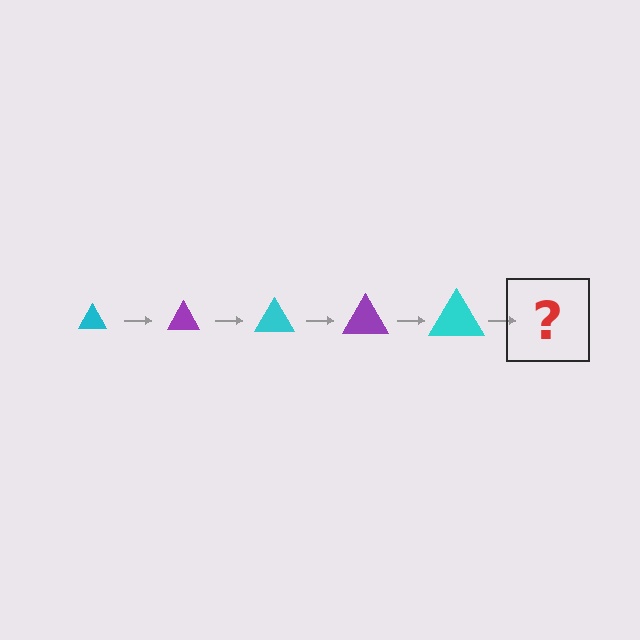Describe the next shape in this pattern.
It should be a purple triangle, larger than the previous one.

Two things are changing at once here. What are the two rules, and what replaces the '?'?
The two rules are that the triangle grows larger each step and the color cycles through cyan and purple. The '?' should be a purple triangle, larger than the previous one.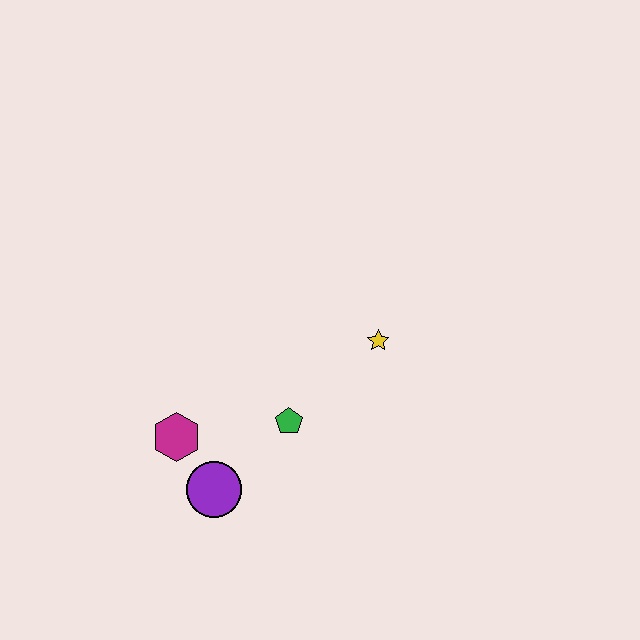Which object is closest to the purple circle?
The magenta hexagon is closest to the purple circle.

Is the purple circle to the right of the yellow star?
No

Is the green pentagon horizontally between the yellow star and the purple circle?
Yes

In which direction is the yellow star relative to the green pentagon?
The yellow star is to the right of the green pentagon.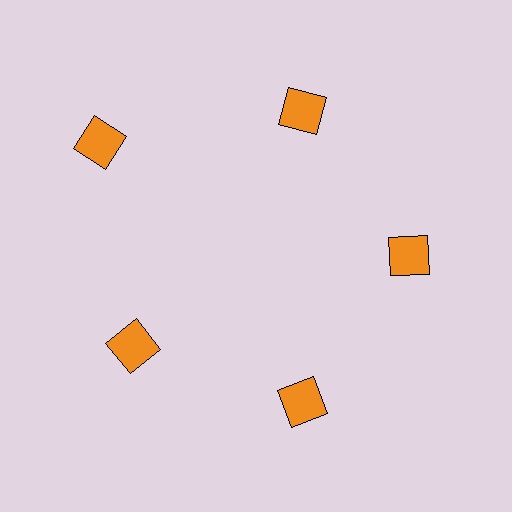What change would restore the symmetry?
The symmetry would be restored by moving it inward, back onto the ring so that all 5 squares sit at equal angles and equal distance from the center.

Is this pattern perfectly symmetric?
No. The 5 orange squares are arranged in a ring, but one element near the 10 o'clock position is pushed outward from the center, breaking the 5-fold rotational symmetry.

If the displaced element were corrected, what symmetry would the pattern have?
It would have 5-fold rotational symmetry — the pattern would map onto itself every 72 degrees.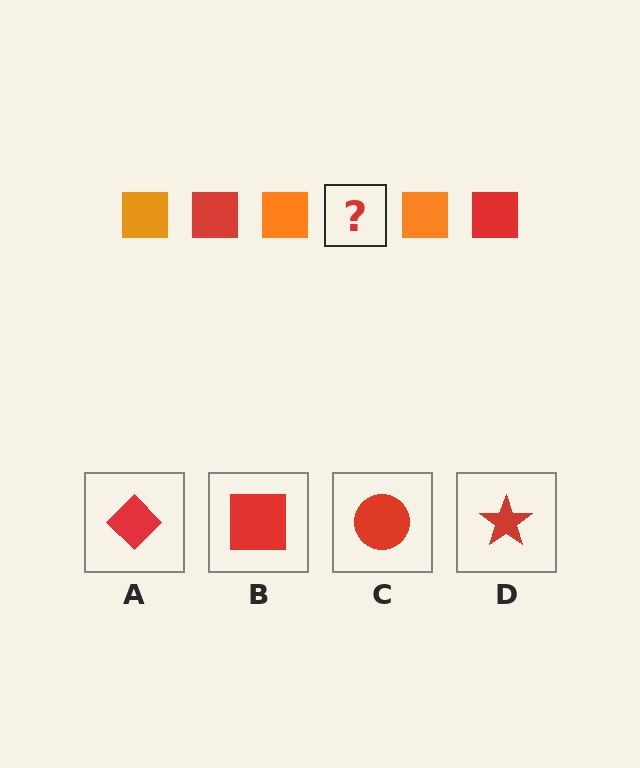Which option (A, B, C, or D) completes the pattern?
B.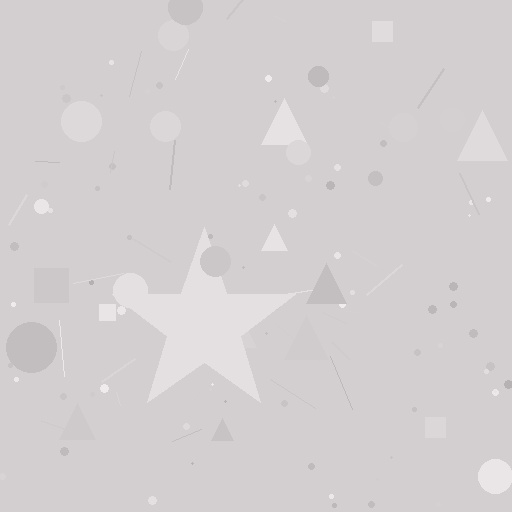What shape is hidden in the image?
A star is hidden in the image.